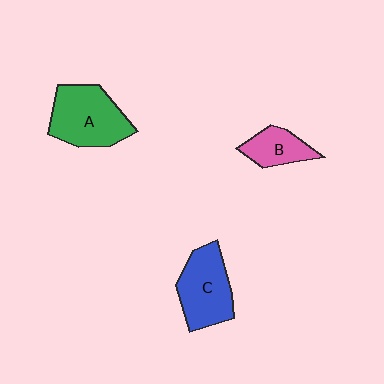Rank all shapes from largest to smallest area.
From largest to smallest: A (green), C (blue), B (pink).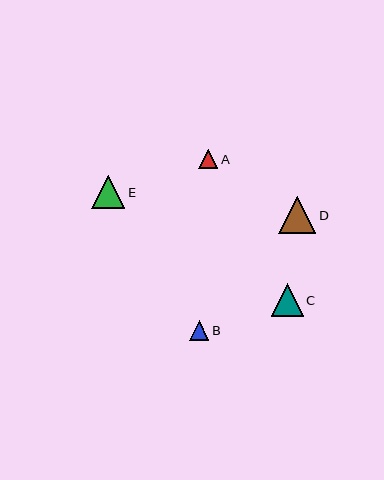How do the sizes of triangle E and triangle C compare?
Triangle E and triangle C are approximately the same size.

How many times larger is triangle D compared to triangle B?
Triangle D is approximately 1.9 times the size of triangle B.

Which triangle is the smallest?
Triangle A is the smallest with a size of approximately 19 pixels.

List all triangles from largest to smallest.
From largest to smallest: D, E, C, B, A.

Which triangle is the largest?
Triangle D is the largest with a size of approximately 37 pixels.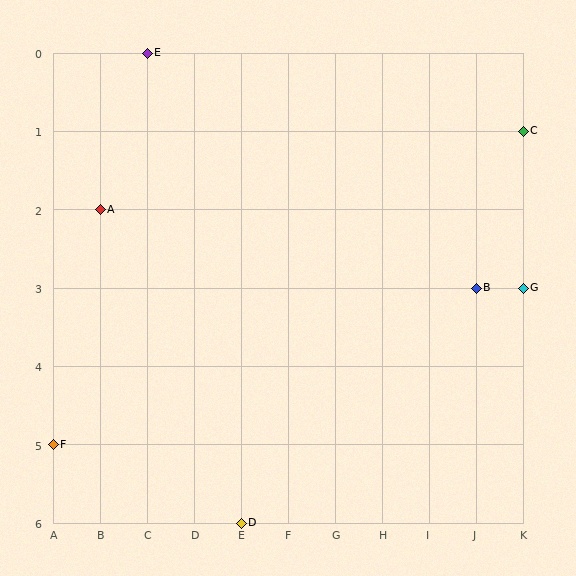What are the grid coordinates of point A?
Point A is at grid coordinates (B, 2).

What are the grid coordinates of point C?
Point C is at grid coordinates (K, 1).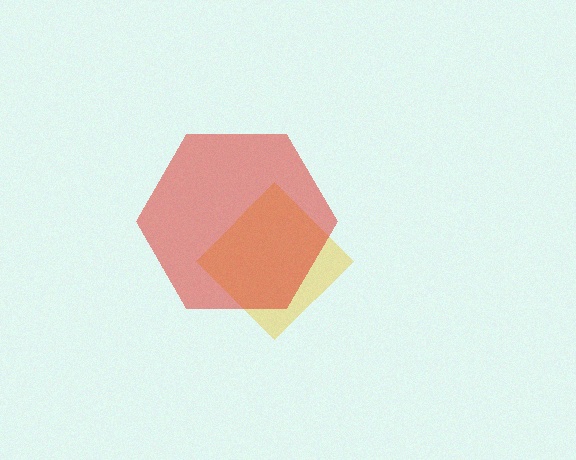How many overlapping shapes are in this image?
There are 2 overlapping shapes in the image.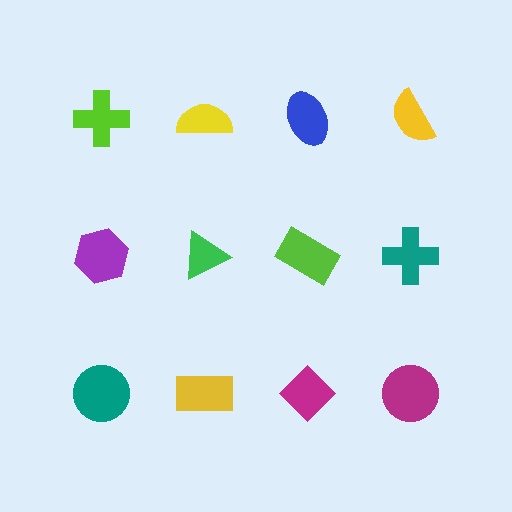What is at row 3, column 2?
A yellow rectangle.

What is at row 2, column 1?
A purple hexagon.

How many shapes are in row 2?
4 shapes.